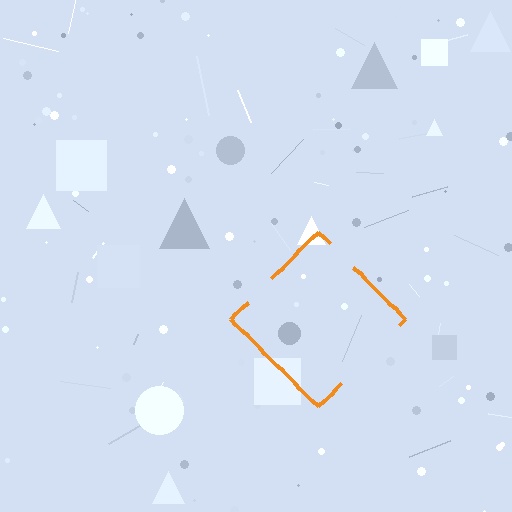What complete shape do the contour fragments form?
The contour fragments form a diamond.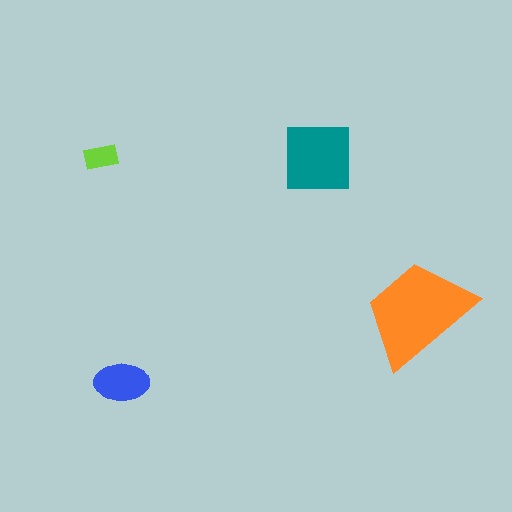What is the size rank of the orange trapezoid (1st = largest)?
1st.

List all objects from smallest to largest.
The lime rectangle, the blue ellipse, the teal square, the orange trapezoid.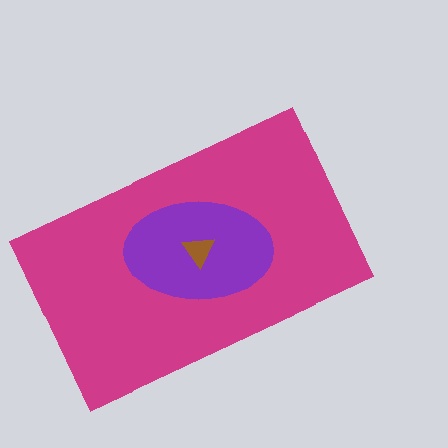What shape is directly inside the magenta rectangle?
The purple ellipse.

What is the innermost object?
The brown triangle.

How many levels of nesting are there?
3.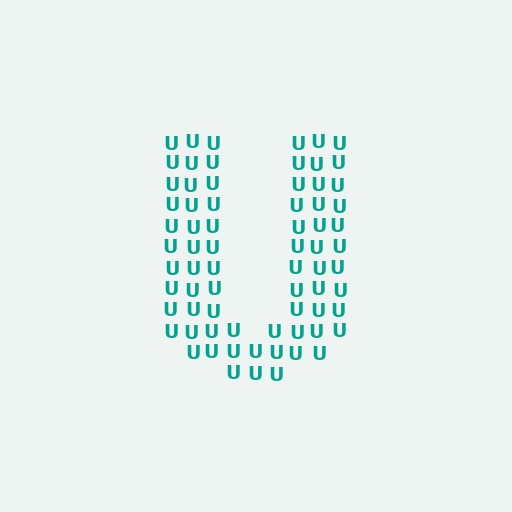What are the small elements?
The small elements are letter U's.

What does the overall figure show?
The overall figure shows the letter U.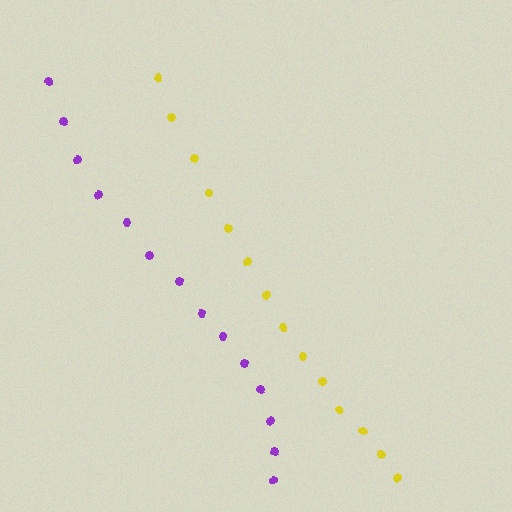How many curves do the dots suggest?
There are 2 distinct paths.